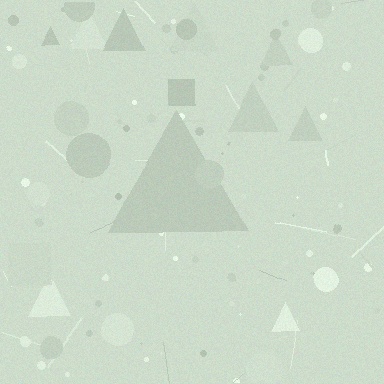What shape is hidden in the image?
A triangle is hidden in the image.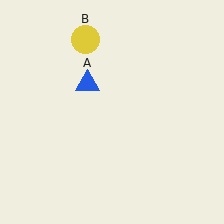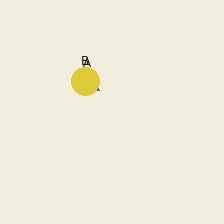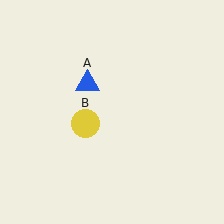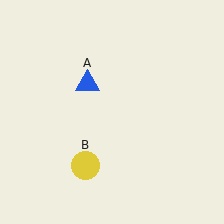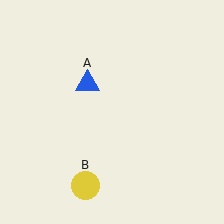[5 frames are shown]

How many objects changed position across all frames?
1 object changed position: yellow circle (object B).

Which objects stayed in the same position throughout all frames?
Blue triangle (object A) remained stationary.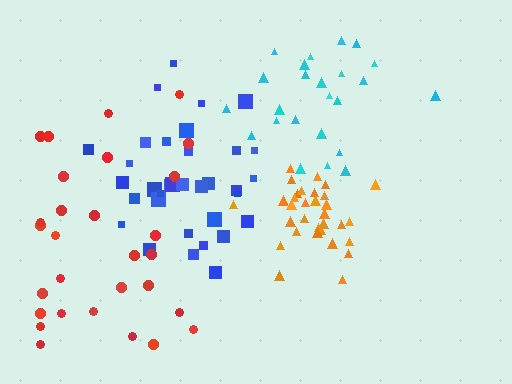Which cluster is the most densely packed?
Orange.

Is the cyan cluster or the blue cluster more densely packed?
Cyan.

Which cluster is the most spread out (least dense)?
Red.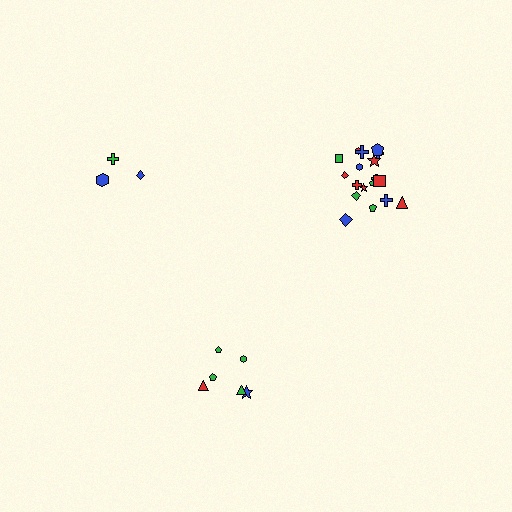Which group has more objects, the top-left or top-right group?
The top-right group.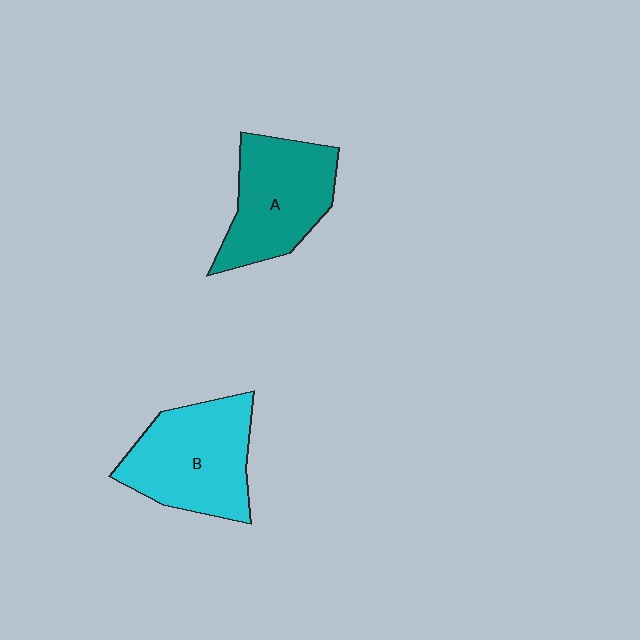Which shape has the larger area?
Shape B (cyan).